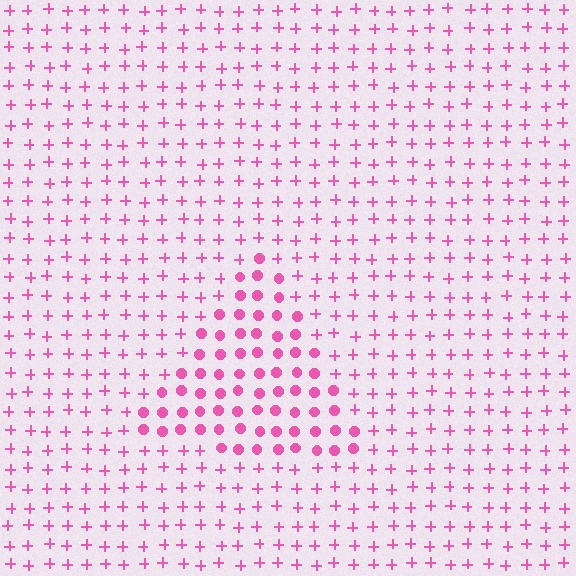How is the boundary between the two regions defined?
The boundary is defined by a change in element shape: circles inside vs. plus signs outside. All elements share the same color and spacing.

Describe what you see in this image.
The image is filled with small pink elements arranged in a uniform grid. A triangle-shaped region contains circles, while the surrounding area contains plus signs. The boundary is defined purely by the change in element shape.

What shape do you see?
I see a triangle.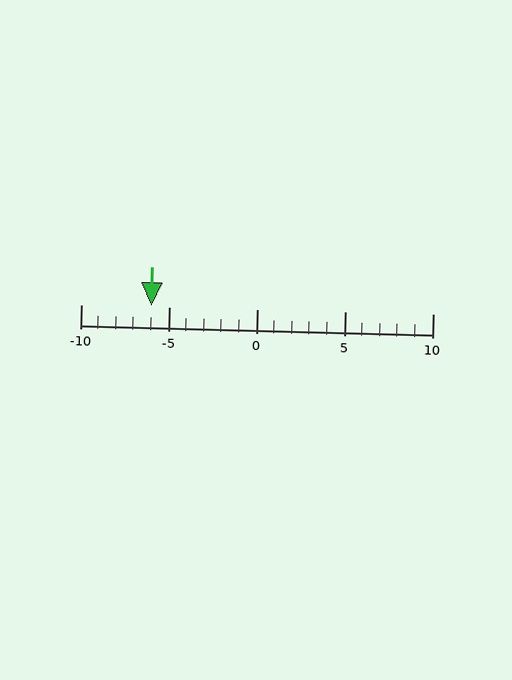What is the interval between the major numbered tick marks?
The major tick marks are spaced 5 units apart.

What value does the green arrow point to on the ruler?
The green arrow points to approximately -6.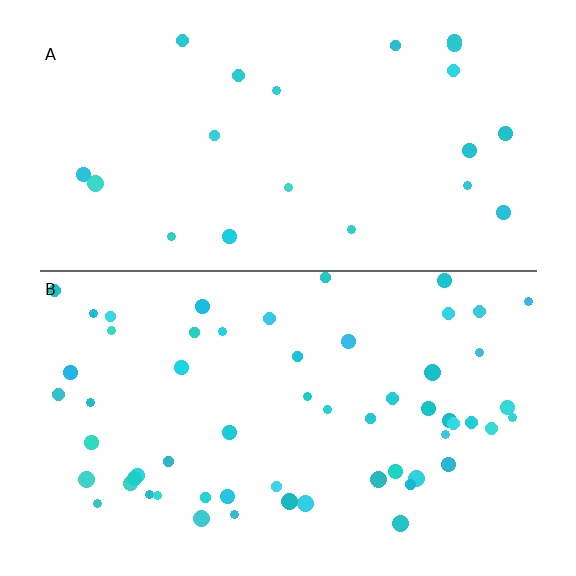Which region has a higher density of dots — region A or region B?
B (the bottom).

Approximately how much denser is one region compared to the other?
Approximately 2.7× — region B over region A.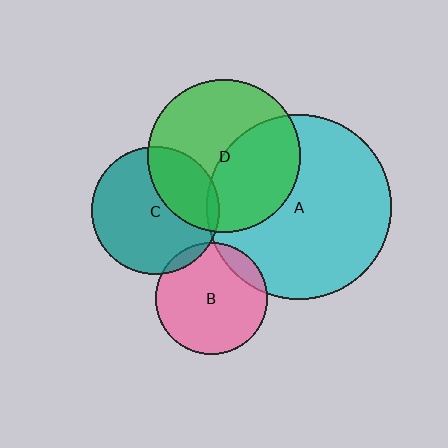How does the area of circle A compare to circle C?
Approximately 2.1 times.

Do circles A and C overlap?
Yes.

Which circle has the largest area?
Circle A (cyan).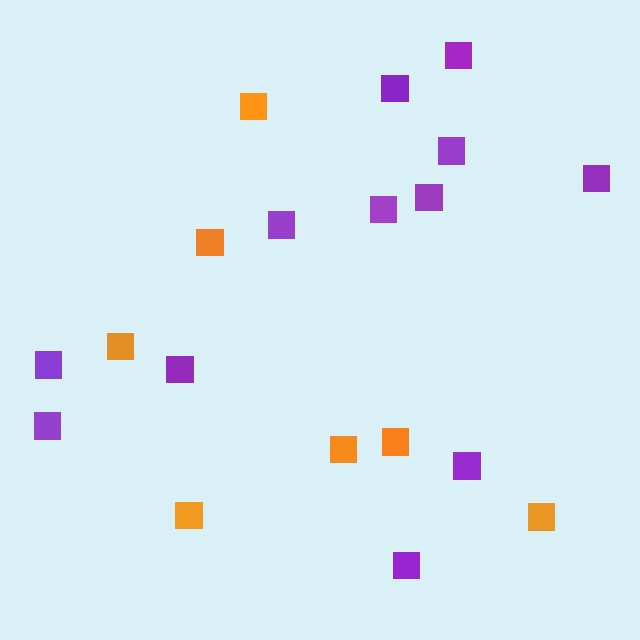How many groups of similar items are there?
There are 2 groups: one group of purple squares (12) and one group of orange squares (7).